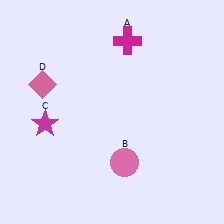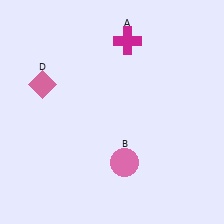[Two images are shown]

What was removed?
The magenta star (C) was removed in Image 2.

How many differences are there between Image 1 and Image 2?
There is 1 difference between the two images.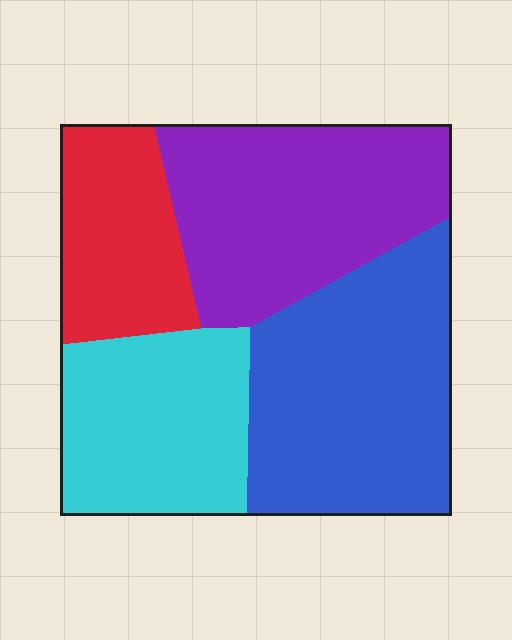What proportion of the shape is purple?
Purple takes up between a sixth and a third of the shape.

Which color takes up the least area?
Red, at roughly 15%.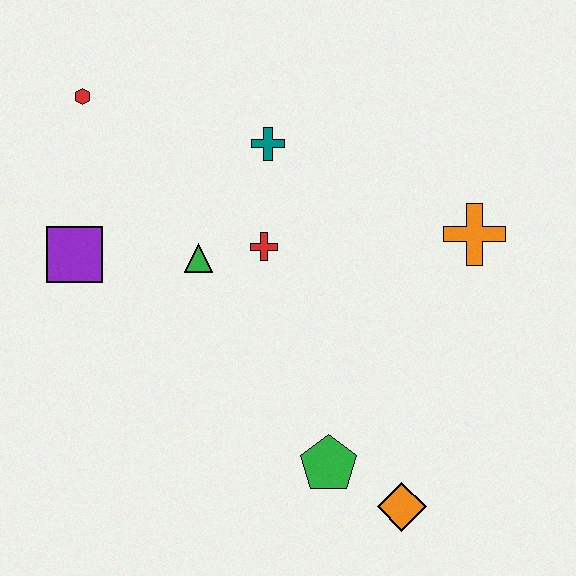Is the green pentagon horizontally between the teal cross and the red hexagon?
No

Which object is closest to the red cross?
The green triangle is closest to the red cross.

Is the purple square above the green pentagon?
Yes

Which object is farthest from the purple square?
The orange diamond is farthest from the purple square.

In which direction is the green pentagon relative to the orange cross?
The green pentagon is below the orange cross.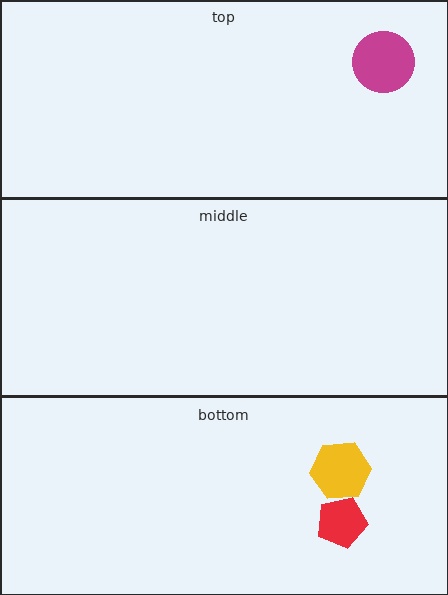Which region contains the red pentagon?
The bottom region.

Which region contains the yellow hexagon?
The bottom region.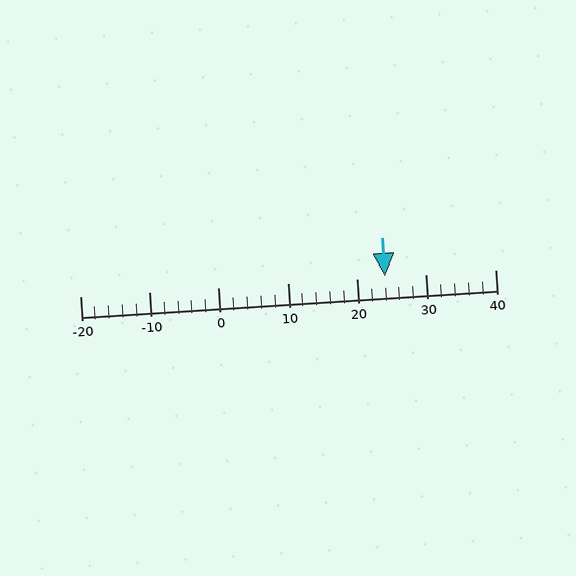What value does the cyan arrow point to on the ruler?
The cyan arrow points to approximately 24.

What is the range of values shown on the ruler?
The ruler shows values from -20 to 40.